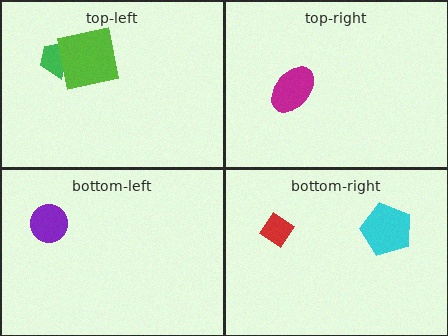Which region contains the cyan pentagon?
The bottom-right region.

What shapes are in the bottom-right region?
The cyan pentagon, the red diamond.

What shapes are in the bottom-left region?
The purple circle.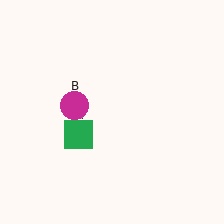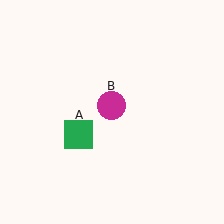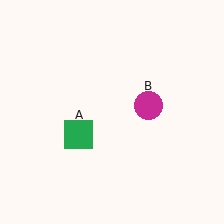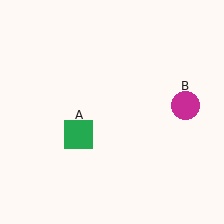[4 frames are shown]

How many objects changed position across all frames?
1 object changed position: magenta circle (object B).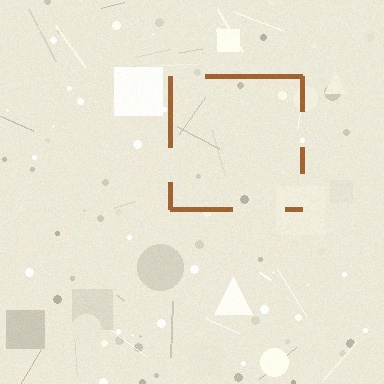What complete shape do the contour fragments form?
The contour fragments form a square.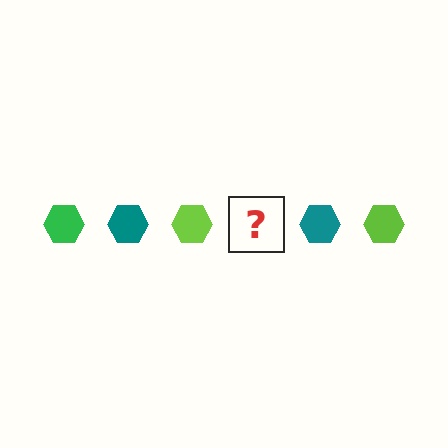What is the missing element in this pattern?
The missing element is a green hexagon.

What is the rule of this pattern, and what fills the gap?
The rule is that the pattern cycles through green, teal, lime hexagons. The gap should be filled with a green hexagon.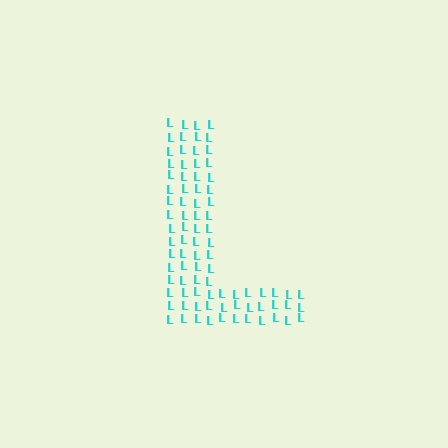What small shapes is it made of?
It is made of small letter L's.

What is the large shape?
The large shape is the letter L.